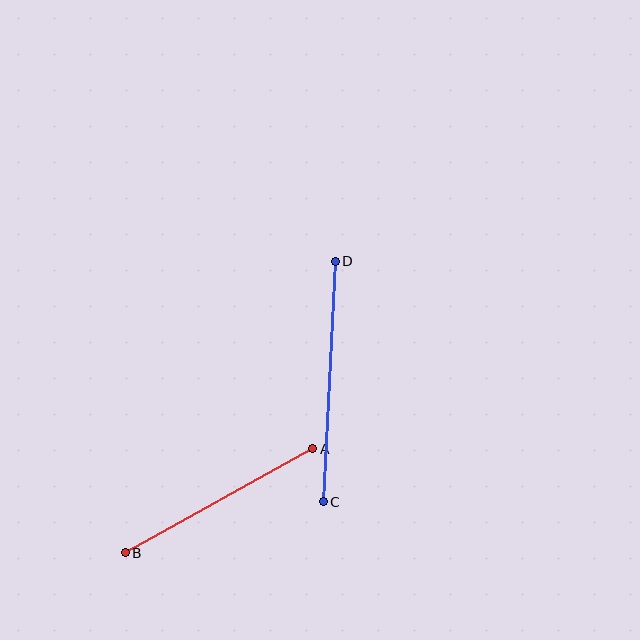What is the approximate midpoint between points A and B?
The midpoint is at approximately (219, 501) pixels.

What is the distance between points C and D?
The distance is approximately 241 pixels.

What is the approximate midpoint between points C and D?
The midpoint is at approximately (329, 381) pixels.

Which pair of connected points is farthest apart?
Points C and D are farthest apart.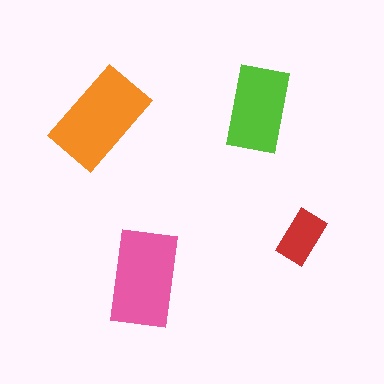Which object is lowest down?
The pink rectangle is bottommost.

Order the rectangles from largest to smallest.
the orange one, the pink one, the lime one, the red one.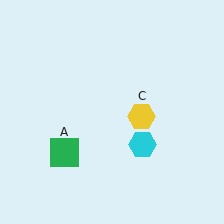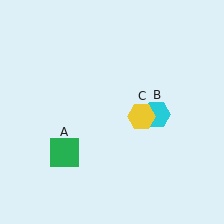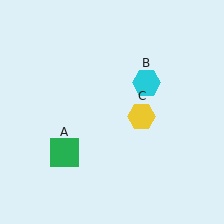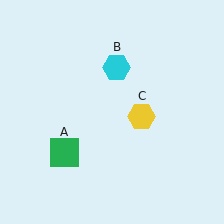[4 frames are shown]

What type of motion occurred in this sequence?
The cyan hexagon (object B) rotated counterclockwise around the center of the scene.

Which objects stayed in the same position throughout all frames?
Green square (object A) and yellow hexagon (object C) remained stationary.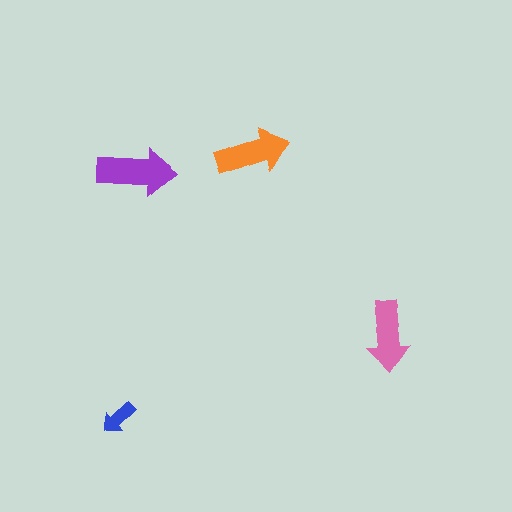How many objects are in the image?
There are 4 objects in the image.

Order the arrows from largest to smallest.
the purple one, the orange one, the pink one, the blue one.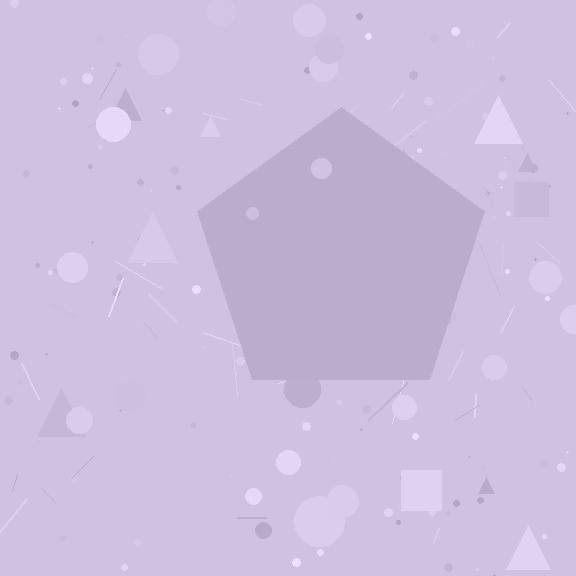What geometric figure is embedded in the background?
A pentagon is embedded in the background.